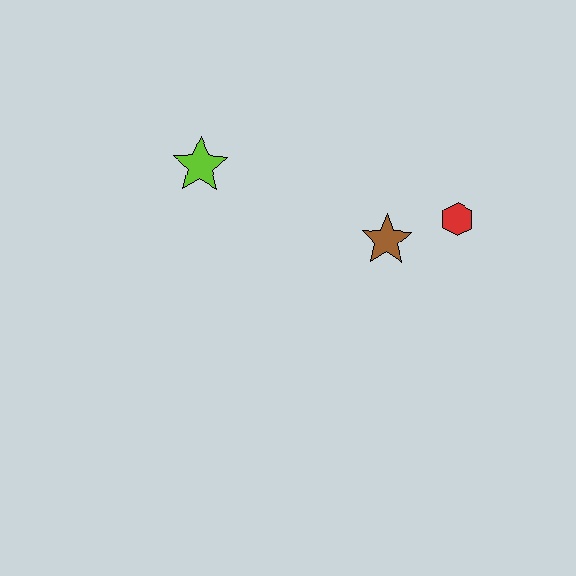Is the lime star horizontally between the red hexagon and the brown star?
No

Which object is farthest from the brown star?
The lime star is farthest from the brown star.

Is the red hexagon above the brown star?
Yes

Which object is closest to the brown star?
The red hexagon is closest to the brown star.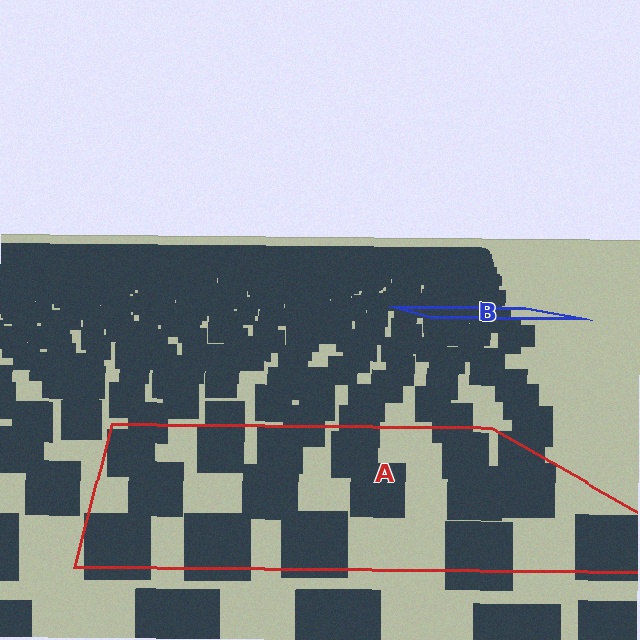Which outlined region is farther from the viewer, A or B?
Region B is farther from the viewer — the texture elements inside it appear smaller and more densely packed.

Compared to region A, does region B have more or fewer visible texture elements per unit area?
Region B has more texture elements per unit area — they are packed more densely because it is farther away.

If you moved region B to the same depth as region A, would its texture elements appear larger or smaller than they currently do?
They would appear larger. At a closer depth, the same texture elements are projected at a bigger on-screen size.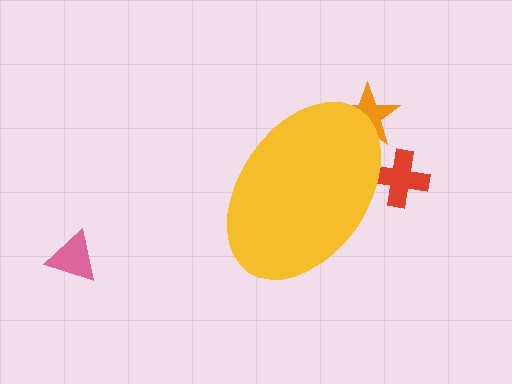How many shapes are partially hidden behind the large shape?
2 shapes are partially hidden.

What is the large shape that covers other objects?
A yellow ellipse.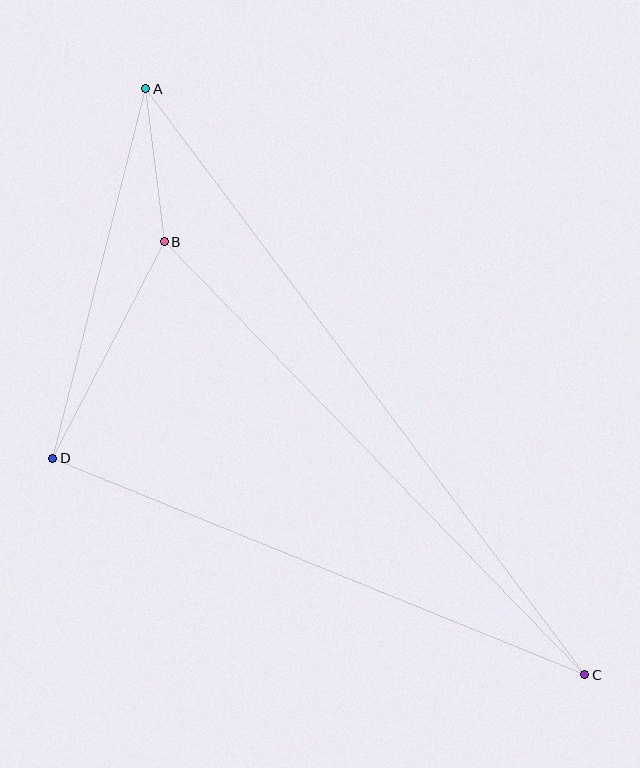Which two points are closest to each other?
Points A and B are closest to each other.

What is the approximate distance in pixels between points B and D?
The distance between B and D is approximately 244 pixels.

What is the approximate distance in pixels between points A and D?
The distance between A and D is approximately 381 pixels.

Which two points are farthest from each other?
Points A and C are farthest from each other.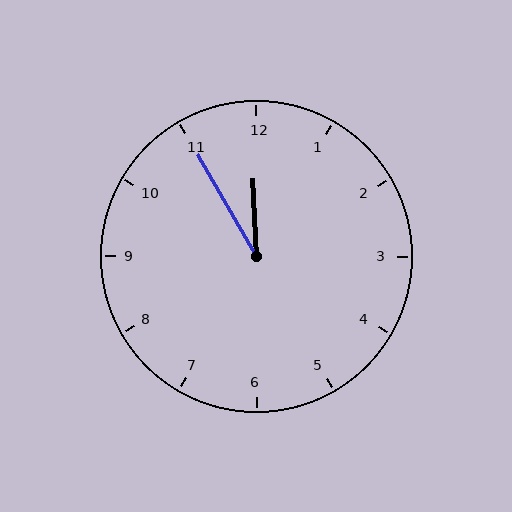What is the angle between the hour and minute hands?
Approximately 28 degrees.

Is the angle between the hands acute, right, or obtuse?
It is acute.